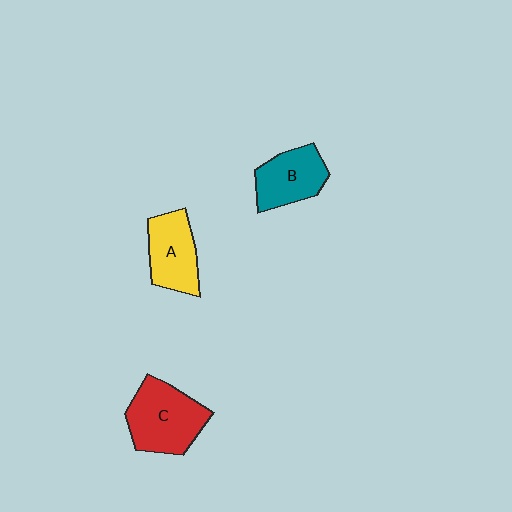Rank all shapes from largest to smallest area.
From largest to smallest: C (red), A (yellow), B (teal).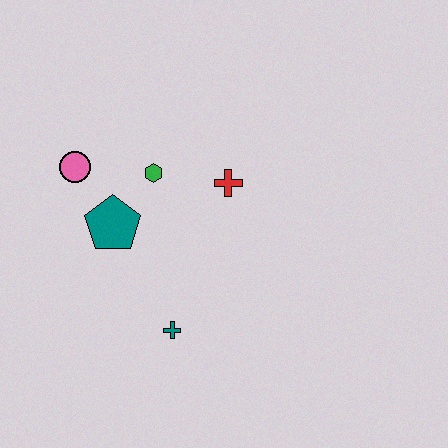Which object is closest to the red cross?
The green hexagon is closest to the red cross.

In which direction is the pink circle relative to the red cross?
The pink circle is to the left of the red cross.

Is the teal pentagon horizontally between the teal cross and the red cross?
No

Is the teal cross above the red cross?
No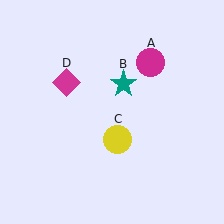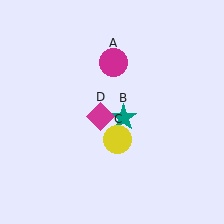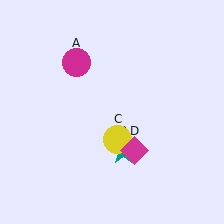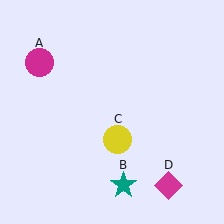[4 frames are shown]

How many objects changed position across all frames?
3 objects changed position: magenta circle (object A), teal star (object B), magenta diamond (object D).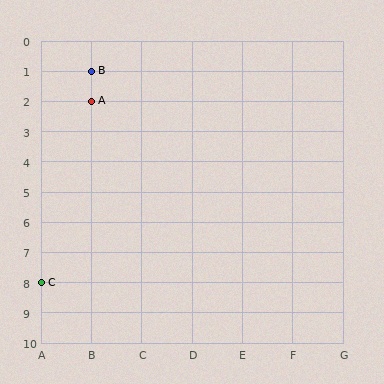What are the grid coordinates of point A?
Point A is at grid coordinates (B, 2).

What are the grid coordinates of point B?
Point B is at grid coordinates (B, 1).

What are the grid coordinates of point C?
Point C is at grid coordinates (A, 8).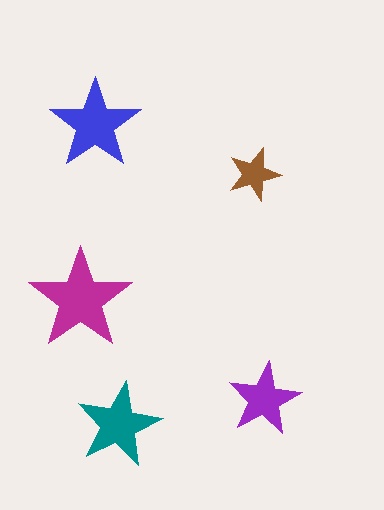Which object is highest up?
The blue star is topmost.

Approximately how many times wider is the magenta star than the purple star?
About 1.5 times wider.